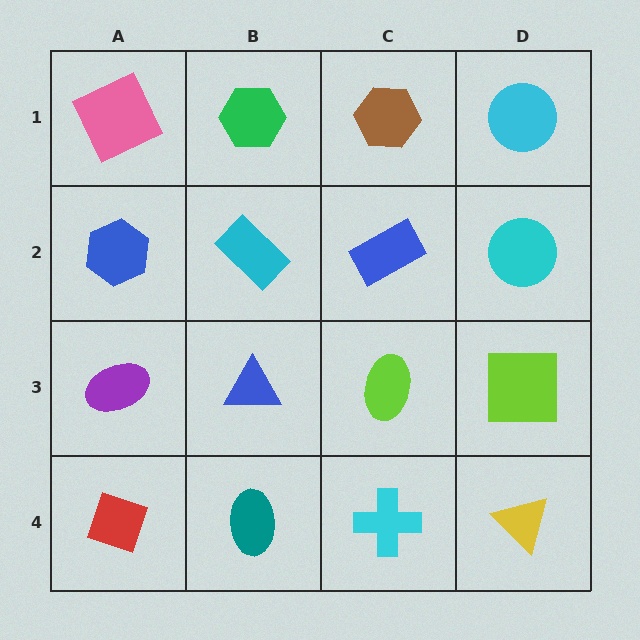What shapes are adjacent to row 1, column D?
A cyan circle (row 2, column D), a brown hexagon (row 1, column C).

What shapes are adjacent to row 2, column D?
A cyan circle (row 1, column D), a lime square (row 3, column D), a blue rectangle (row 2, column C).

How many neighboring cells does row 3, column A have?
3.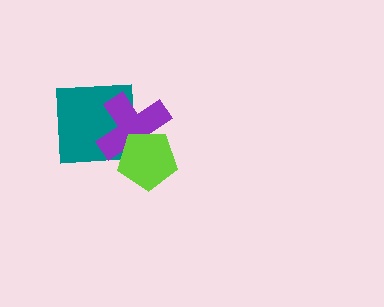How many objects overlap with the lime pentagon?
1 object overlaps with the lime pentagon.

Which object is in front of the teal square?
The purple cross is in front of the teal square.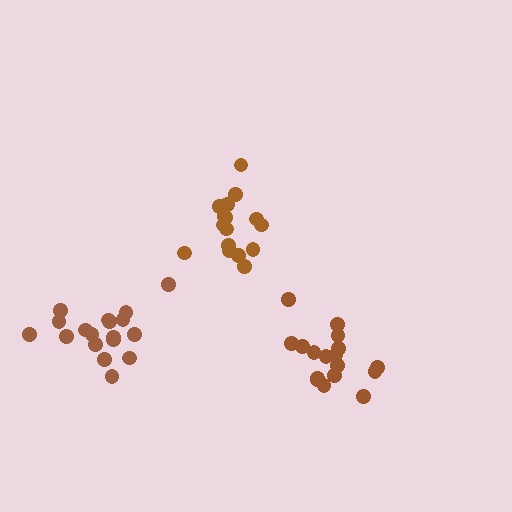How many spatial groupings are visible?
There are 3 spatial groupings.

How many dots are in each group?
Group 1: 17 dots, Group 2: 18 dots, Group 3: 16 dots (51 total).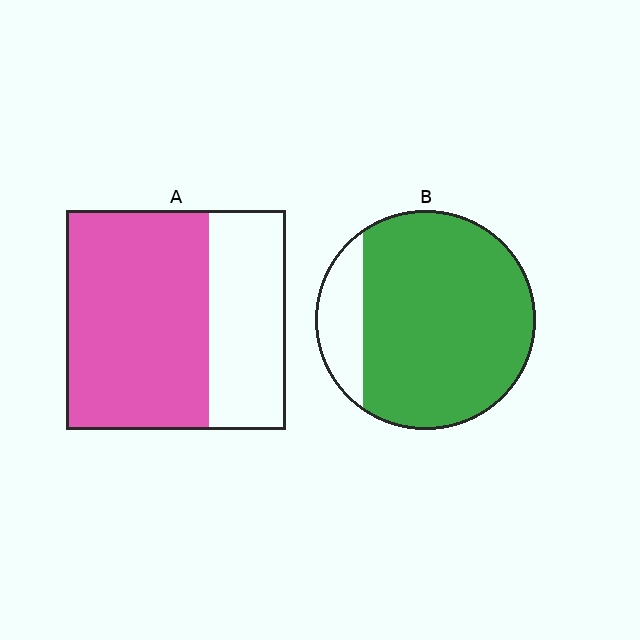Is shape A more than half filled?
Yes.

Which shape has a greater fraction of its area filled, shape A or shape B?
Shape B.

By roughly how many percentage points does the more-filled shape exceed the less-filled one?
By roughly 20 percentage points (B over A).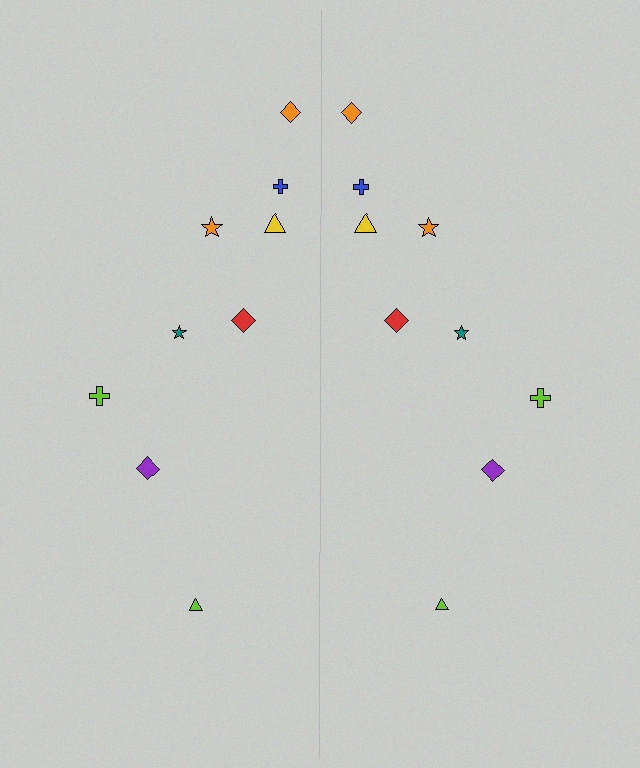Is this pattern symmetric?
Yes, this pattern has bilateral (reflection) symmetry.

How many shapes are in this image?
There are 18 shapes in this image.